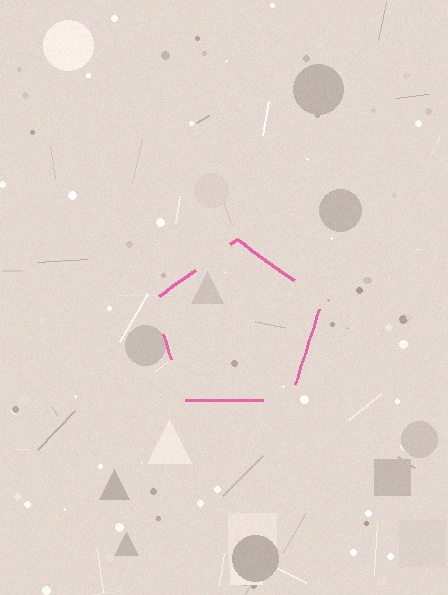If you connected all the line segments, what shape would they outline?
They would outline a pentagon.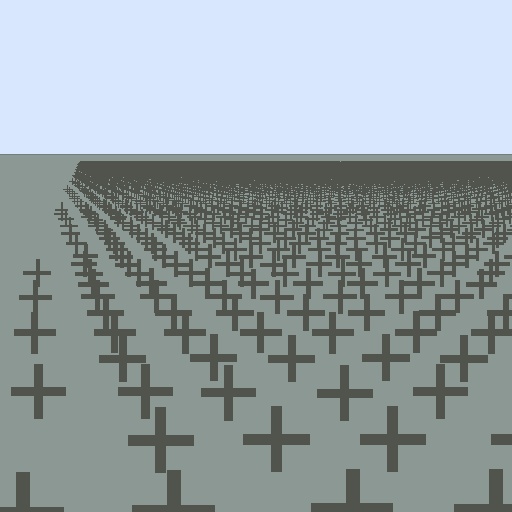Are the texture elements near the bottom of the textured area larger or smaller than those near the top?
Larger. Near the bottom, elements are closer to the viewer and appear at a bigger on-screen size.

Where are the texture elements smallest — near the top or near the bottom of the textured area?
Near the top.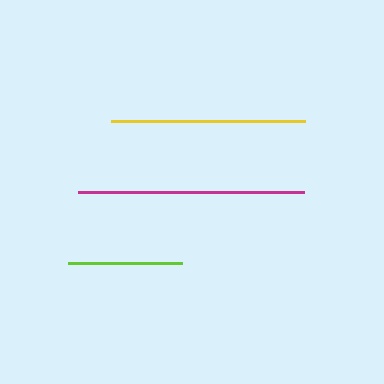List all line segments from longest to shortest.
From longest to shortest: magenta, yellow, lime.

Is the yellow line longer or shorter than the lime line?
The yellow line is longer than the lime line.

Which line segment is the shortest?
The lime line is the shortest at approximately 113 pixels.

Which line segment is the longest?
The magenta line is the longest at approximately 227 pixels.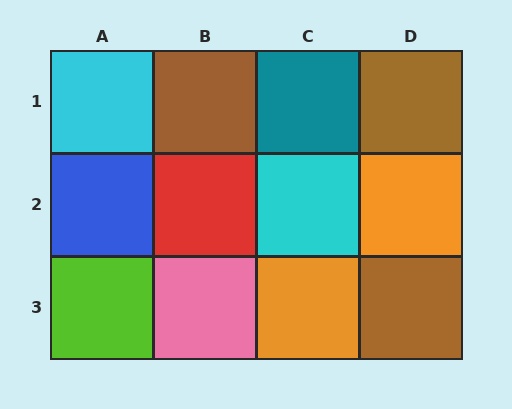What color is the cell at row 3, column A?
Lime.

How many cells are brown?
3 cells are brown.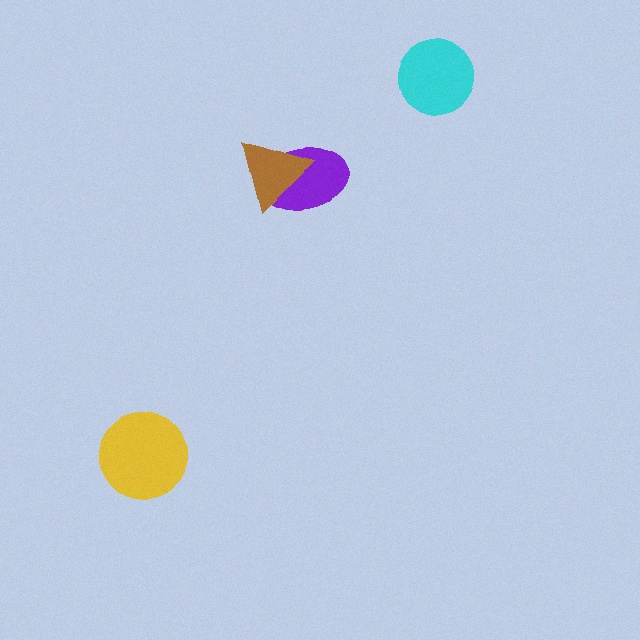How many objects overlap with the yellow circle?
0 objects overlap with the yellow circle.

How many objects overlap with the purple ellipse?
1 object overlaps with the purple ellipse.